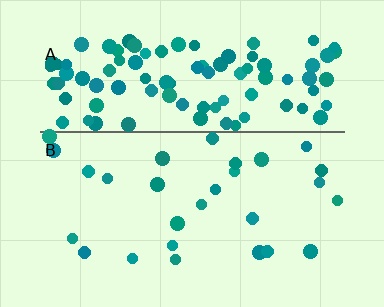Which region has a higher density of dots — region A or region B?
A (the top).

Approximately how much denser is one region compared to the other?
Approximately 3.9× — region A over region B.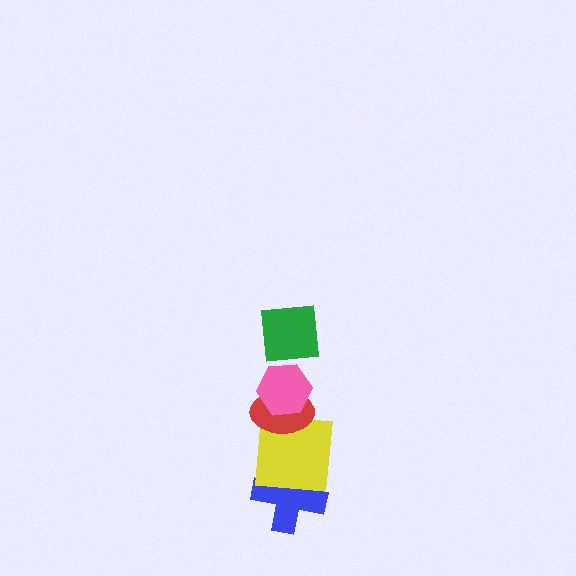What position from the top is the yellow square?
The yellow square is 4th from the top.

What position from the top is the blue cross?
The blue cross is 5th from the top.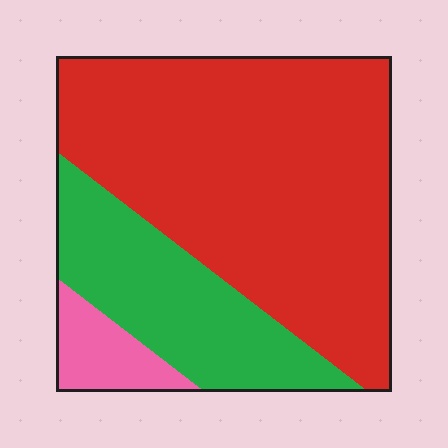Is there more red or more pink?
Red.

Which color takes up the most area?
Red, at roughly 65%.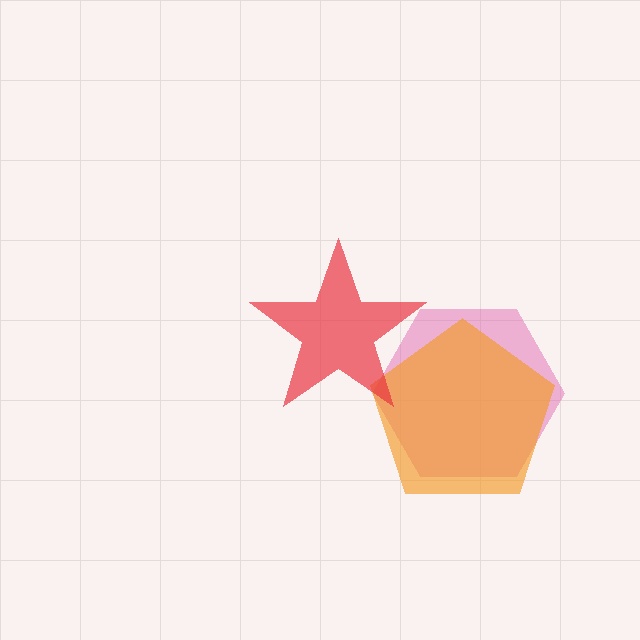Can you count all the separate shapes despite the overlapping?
Yes, there are 3 separate shapes.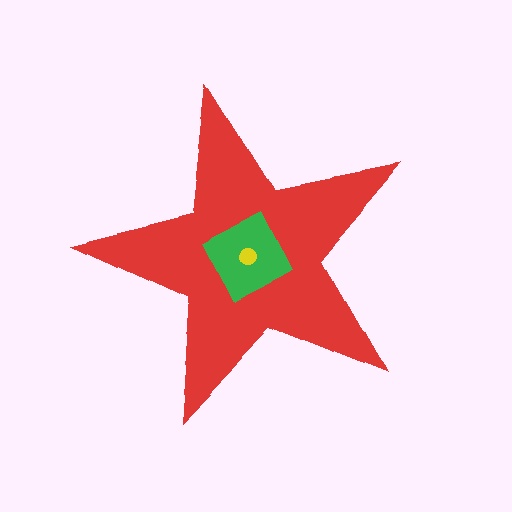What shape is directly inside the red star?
The green square.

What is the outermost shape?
The red star.